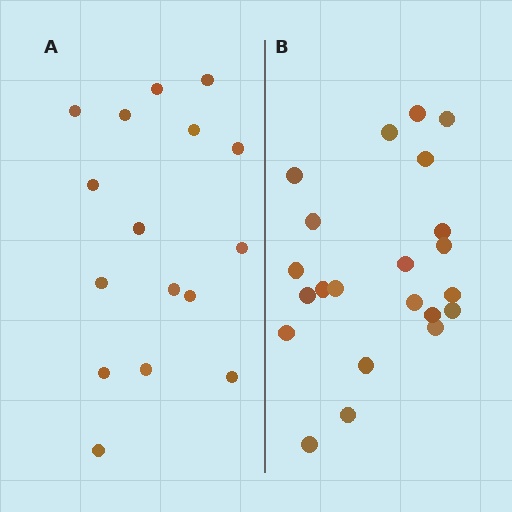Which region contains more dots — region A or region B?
Region B (the right region) has more dots.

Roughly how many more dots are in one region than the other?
Region B has about 6 more dots than region A.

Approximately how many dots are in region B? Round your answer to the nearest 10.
About 20 dots. (The exact count is 22, which rounds to 20.)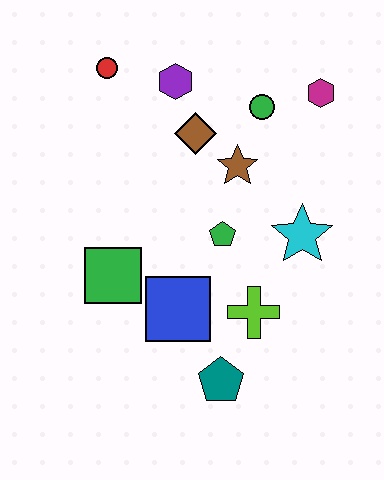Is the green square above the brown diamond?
No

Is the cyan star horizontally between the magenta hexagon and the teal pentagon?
Yes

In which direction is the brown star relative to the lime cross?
The brown star is above the lime cross.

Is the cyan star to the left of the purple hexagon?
No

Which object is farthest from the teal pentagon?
The red circle is farthest from the teal pentagon.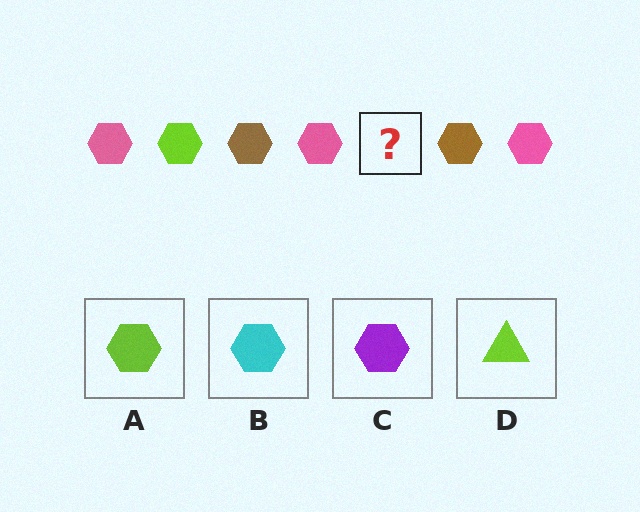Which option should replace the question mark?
Option A.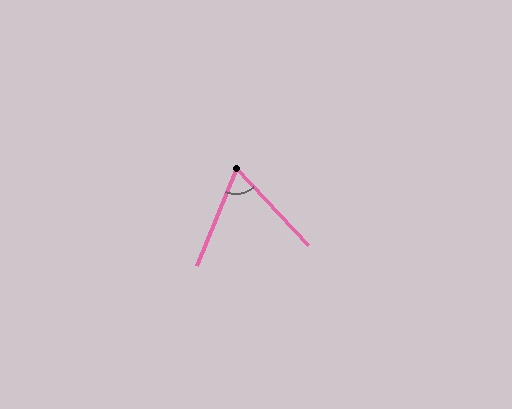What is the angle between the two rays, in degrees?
Approximately 65 degrees.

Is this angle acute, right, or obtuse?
It is acute.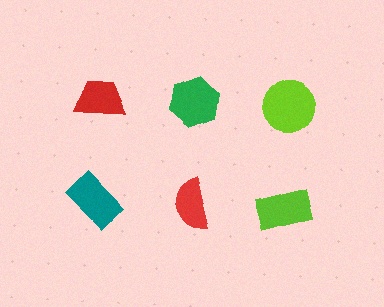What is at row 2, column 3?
A lime rectangle.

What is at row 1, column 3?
A lime circle.